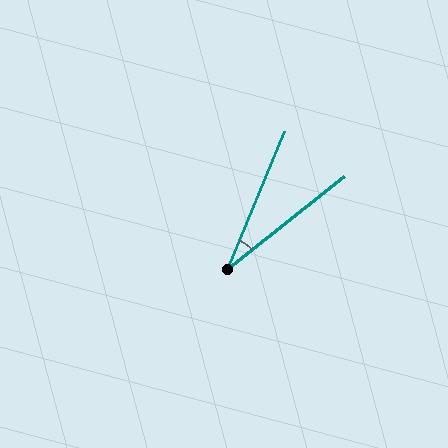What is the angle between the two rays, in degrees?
Approximately 29 degrees.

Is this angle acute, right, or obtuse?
It is acute.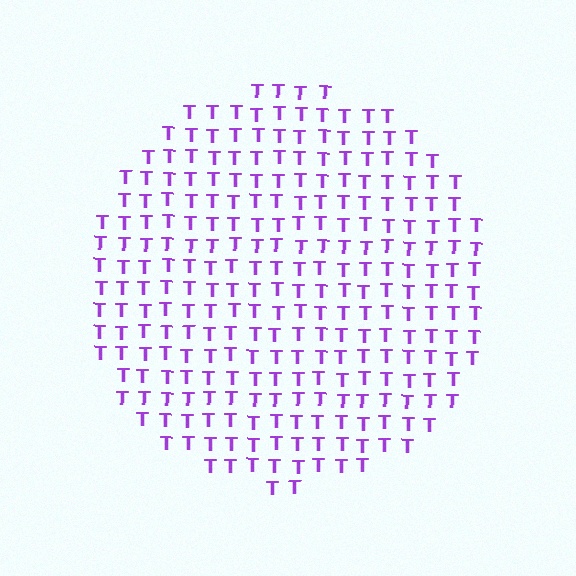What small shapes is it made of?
It is made of small letter T's.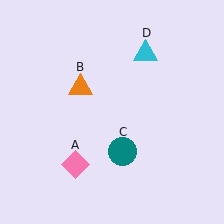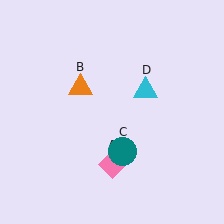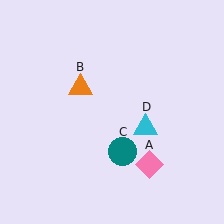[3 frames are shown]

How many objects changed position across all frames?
2 objects changed position: pink diamond (object A), cyan triangle (object D).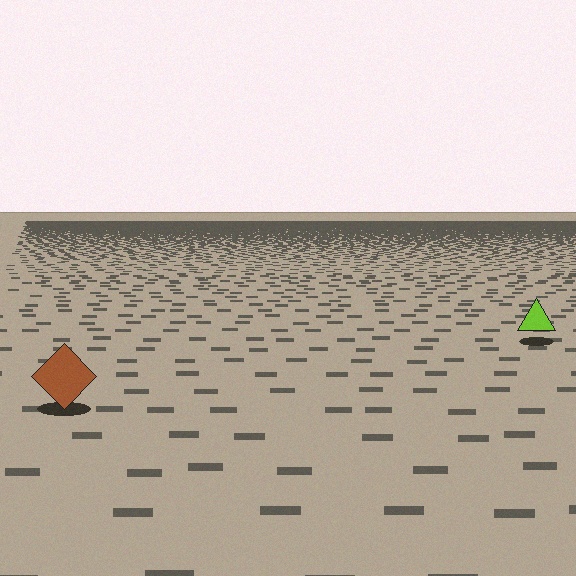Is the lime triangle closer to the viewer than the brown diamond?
No. The brown diamond is closer — you can tell from the texture gradient: the ground texture is coarser near it.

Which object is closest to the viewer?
The brown diamond is closest. The texture marks near it are larger and more spread out.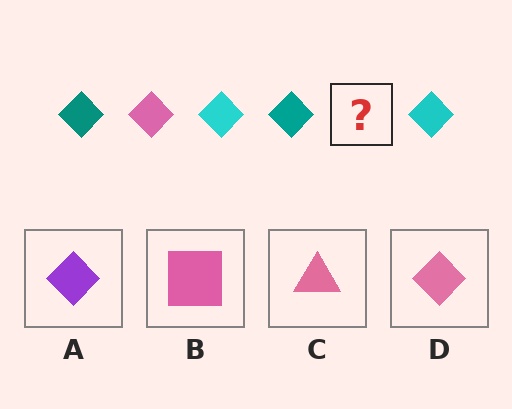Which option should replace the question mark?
Option D.